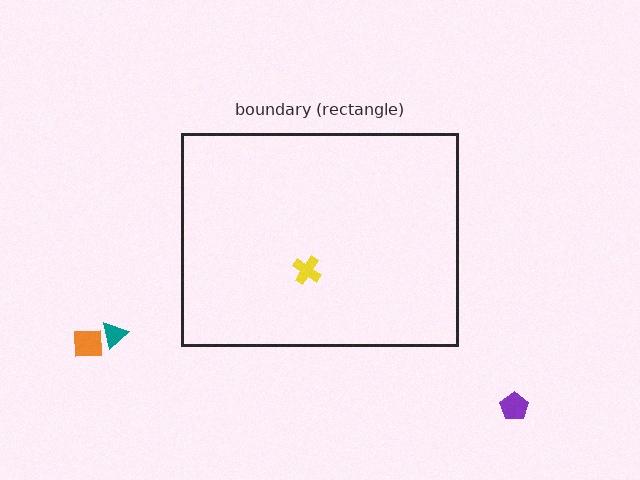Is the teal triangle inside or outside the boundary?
Outside.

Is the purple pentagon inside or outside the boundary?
Outside.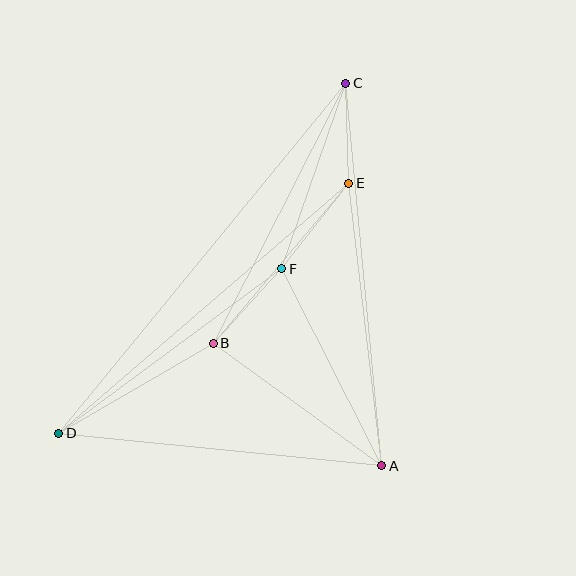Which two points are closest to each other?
Points C and E are closest to each other.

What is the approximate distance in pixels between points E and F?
The distance between E and F is approximately 108 pixels.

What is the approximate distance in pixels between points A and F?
The distance between A and F is approximately 220 pixels.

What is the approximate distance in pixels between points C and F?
The distance between C and F is approximately 196 pixels.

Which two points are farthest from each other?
Points C and D are farthest from each other.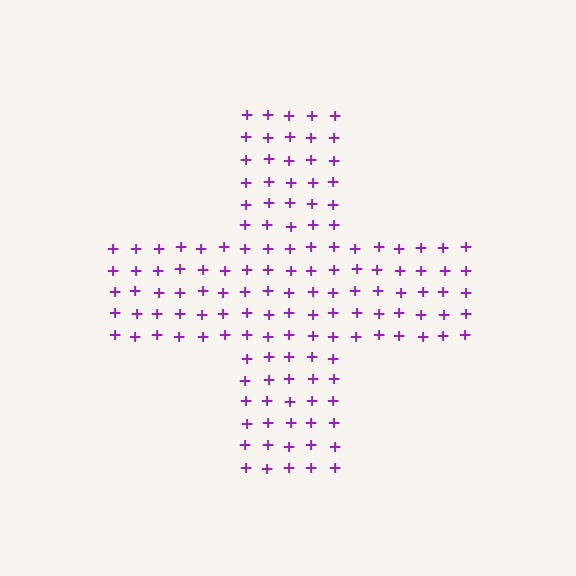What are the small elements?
The small elements are plus signs.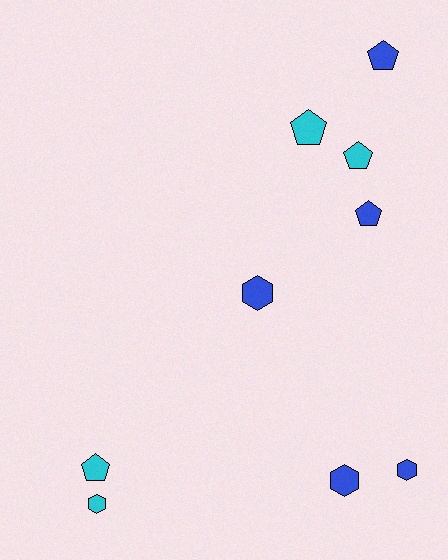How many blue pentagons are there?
There are 2 blue pentagons.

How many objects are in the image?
There are 9 objects.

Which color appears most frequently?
Blue, with 5 objects.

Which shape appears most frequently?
Pentagon, with 5 objects.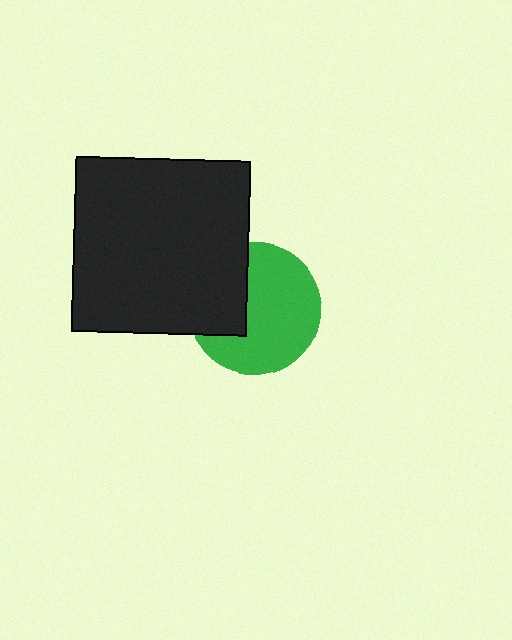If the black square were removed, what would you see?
You would see the complete green circle.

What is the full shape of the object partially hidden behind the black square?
The partially hidden object is a green circle.